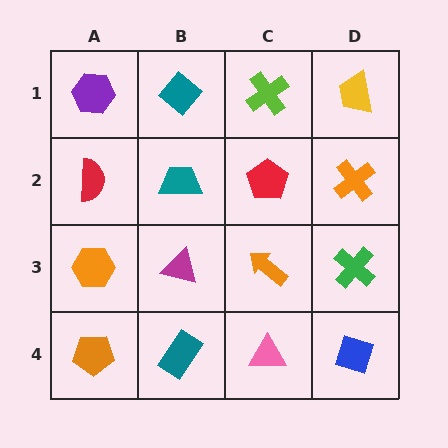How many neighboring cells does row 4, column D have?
2.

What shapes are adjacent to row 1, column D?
An orange cross (row 2, column D), a lime cross (row 1, column C).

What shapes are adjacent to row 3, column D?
An orange cross (row 2, column D), a blue diamond (row 4, column D), an orange arrow (row 3, column C).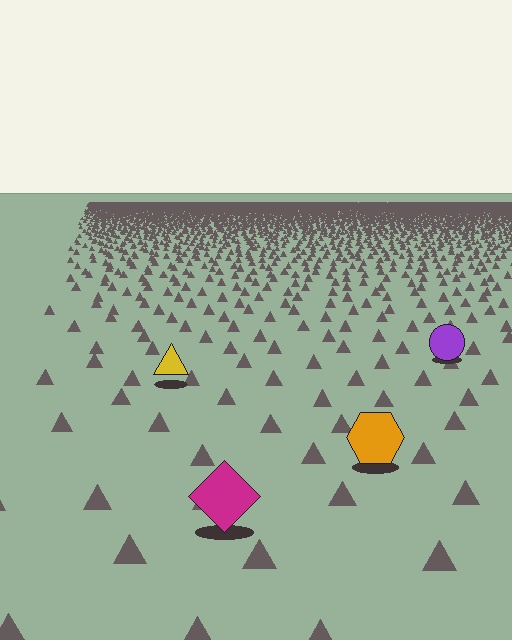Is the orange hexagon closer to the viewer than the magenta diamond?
No. The magenta diamond is closer — you can tell from the texture gradient: the ground texture is coarser near it.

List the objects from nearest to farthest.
From nearest to farthest: the magenta diamond, the orange hexagon, the yellow triangle, the purple circle.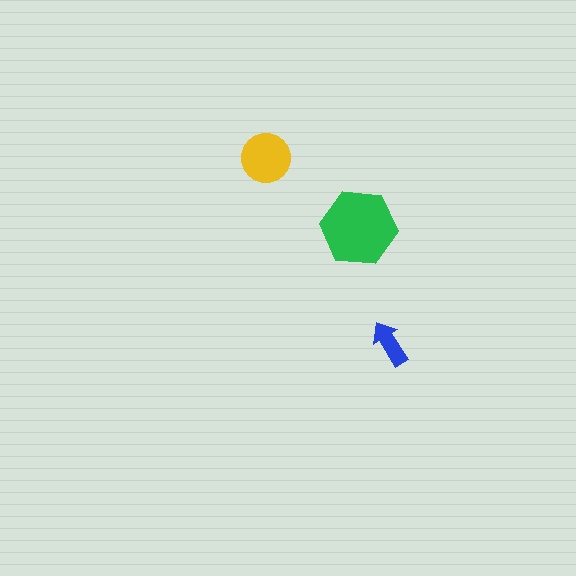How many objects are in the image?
There are 3 objects in the image.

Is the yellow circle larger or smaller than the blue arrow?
Larger.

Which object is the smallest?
The blue arrow.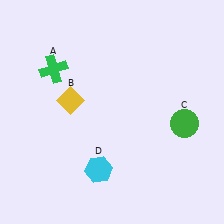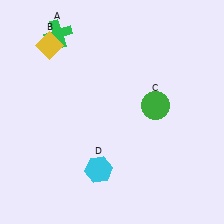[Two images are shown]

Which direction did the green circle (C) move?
The green circle (C) moved left.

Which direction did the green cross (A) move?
The green cross (A) moved up.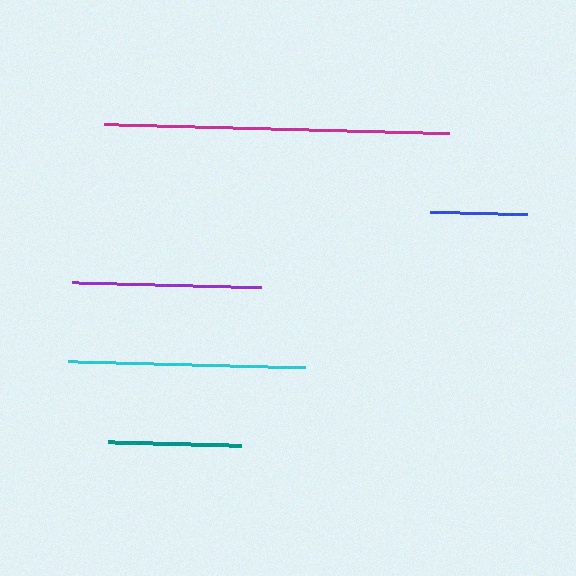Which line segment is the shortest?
The blue line is the shortest at approximately 97 pixels.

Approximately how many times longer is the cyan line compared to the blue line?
The cyan line is approximately 2.4 times the length of the blue line.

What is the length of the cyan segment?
The cyan segment is approximately 237 pixels long.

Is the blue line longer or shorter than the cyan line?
The cyan line is longer than the blue line.